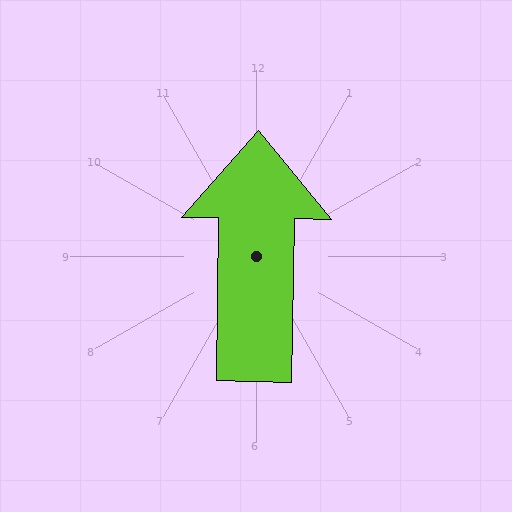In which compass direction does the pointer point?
North.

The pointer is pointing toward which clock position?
Roughly 12 o'clock.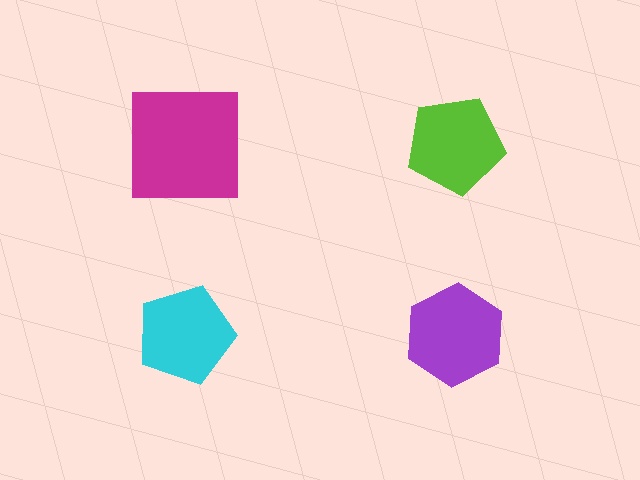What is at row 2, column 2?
A purple hexagon.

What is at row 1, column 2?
A lime pentagon.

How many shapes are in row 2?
2 shapes.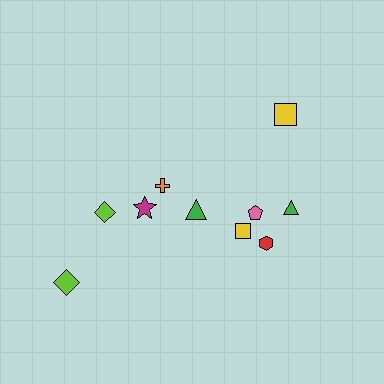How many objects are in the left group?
There are 4 objects.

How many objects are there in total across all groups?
There are 10 objects.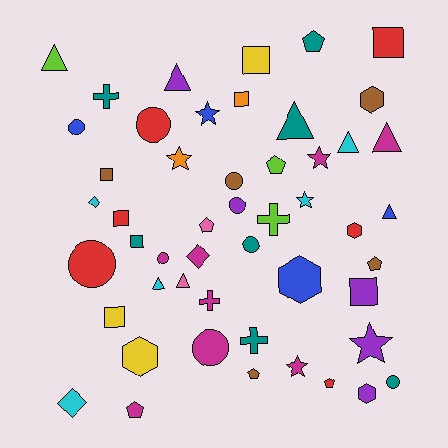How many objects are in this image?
There are 50 objects.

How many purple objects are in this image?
There are 5 purple objects.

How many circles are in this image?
There are 9 circles.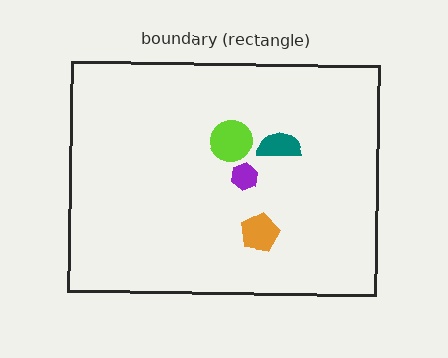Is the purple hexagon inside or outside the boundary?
Inside.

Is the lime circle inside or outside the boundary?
Inside.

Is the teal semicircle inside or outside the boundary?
Inside.